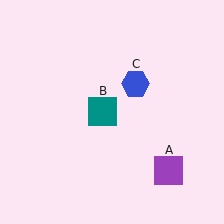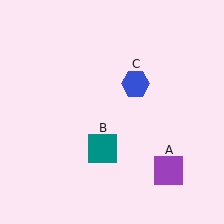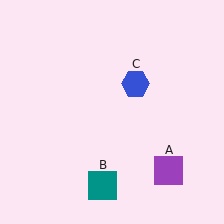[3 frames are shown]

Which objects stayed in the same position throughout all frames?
Purple square (object A) and blue hexagon (object C) remained stationary.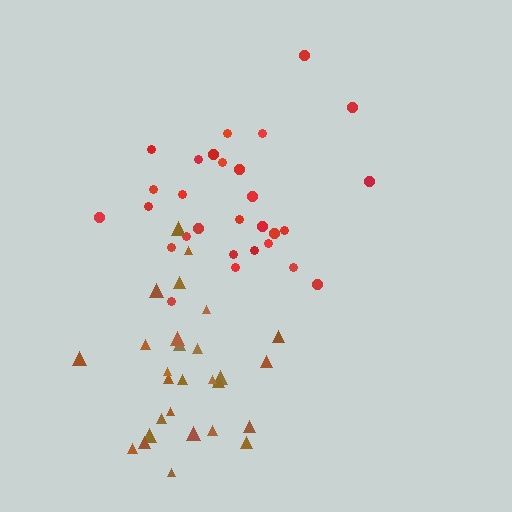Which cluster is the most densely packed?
Red.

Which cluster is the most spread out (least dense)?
Brown.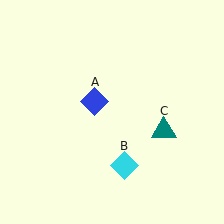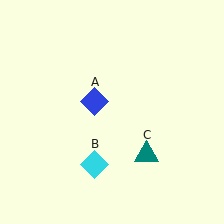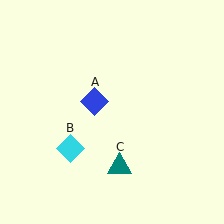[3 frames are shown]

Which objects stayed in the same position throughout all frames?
Blue diamond (object A) remained stationary.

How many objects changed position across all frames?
2 objects changed position: cyan diamond (object B), teal triangle (object C).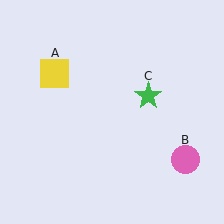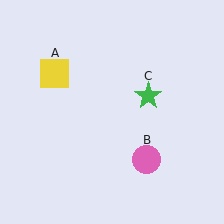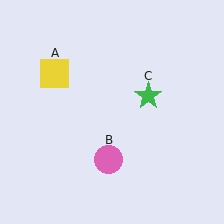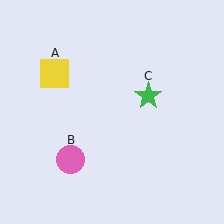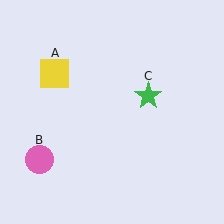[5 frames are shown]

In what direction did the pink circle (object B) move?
The pink circle (object B) moved left.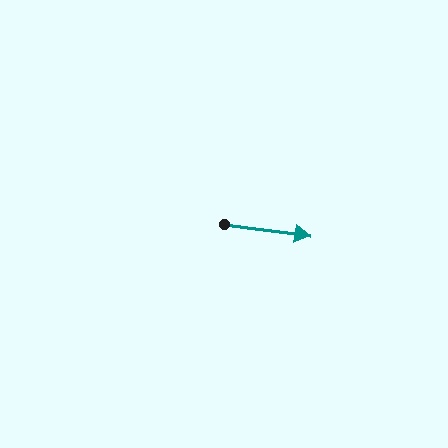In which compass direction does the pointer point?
East.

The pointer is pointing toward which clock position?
Roughly 3 o'clock.